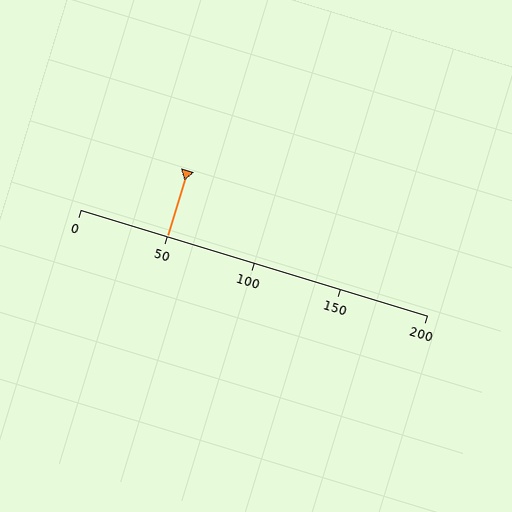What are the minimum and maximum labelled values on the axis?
The axis runs from 0 to 200.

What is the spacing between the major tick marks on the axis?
The major ticks are spaced 50 apart.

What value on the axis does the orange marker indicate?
The marker indicates approximately 50.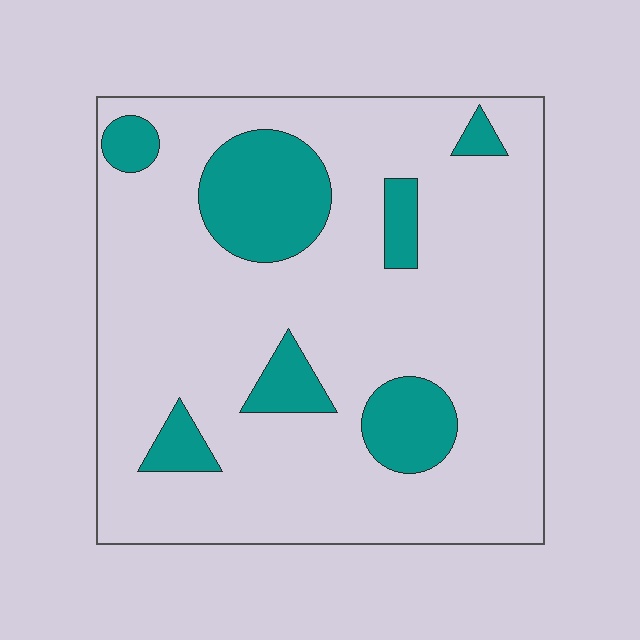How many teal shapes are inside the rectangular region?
7.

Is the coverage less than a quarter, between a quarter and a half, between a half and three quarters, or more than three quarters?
Less than a quarter.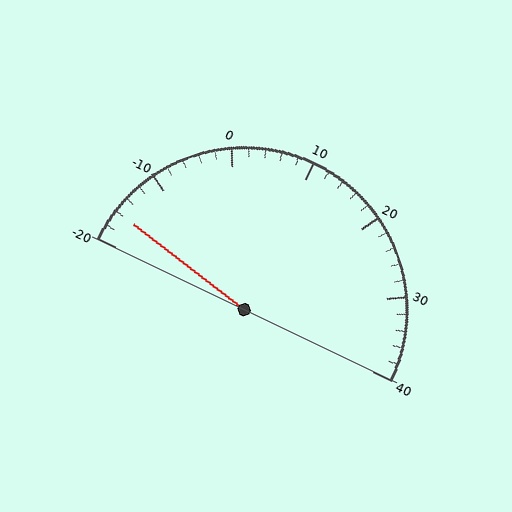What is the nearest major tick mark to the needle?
The nearest major tick mark is -20.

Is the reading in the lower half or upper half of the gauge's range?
The reading is in the lower half of the range (-20 to 40).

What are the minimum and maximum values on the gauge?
The gauge ranges from -20 to 40.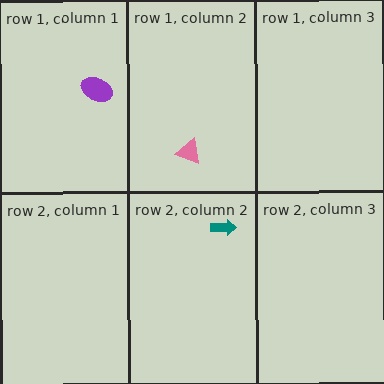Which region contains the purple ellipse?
The row 1, column 1 region.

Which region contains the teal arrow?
The row 2, column 2 region.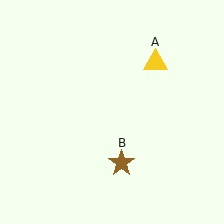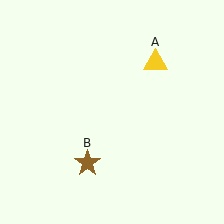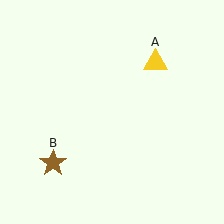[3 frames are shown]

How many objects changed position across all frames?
1 object changed position: brown star (object B).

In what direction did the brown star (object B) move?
The brown star (object B) moved left.